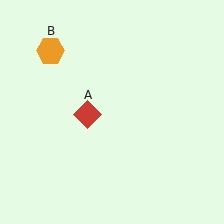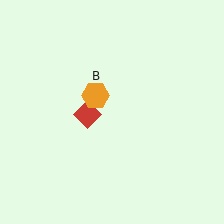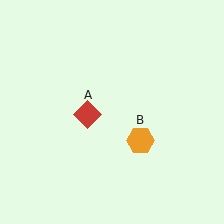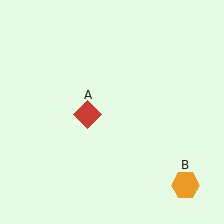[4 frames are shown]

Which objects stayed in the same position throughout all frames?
Red diamond (object A) remained stationary.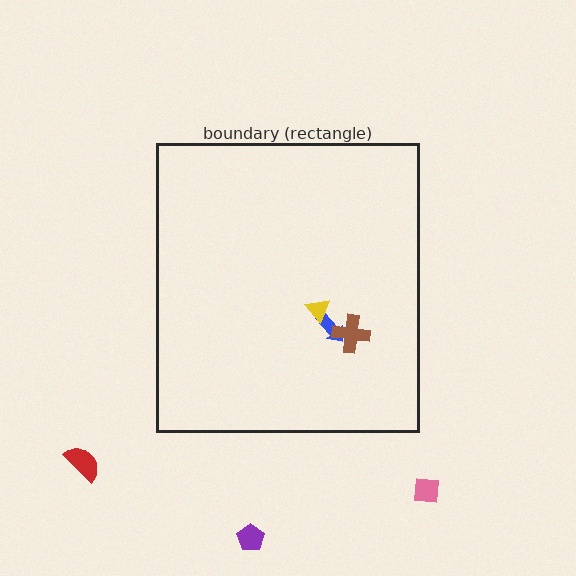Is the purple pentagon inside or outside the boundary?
Outside.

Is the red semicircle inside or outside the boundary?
Outside.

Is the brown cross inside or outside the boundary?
Inside.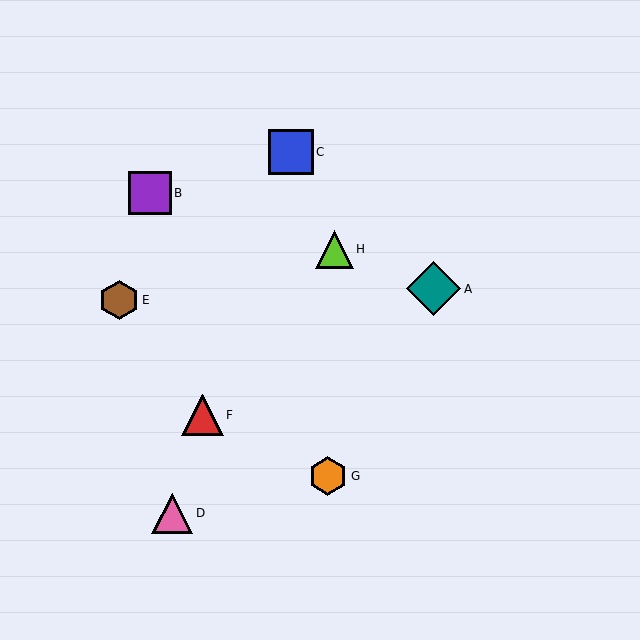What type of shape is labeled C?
Shape C is a blue square.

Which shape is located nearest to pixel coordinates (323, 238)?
The lime triangle (labeled H) at (334, 249) is nearest to that location.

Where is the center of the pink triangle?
The center of the pink triangle is at (172, 513).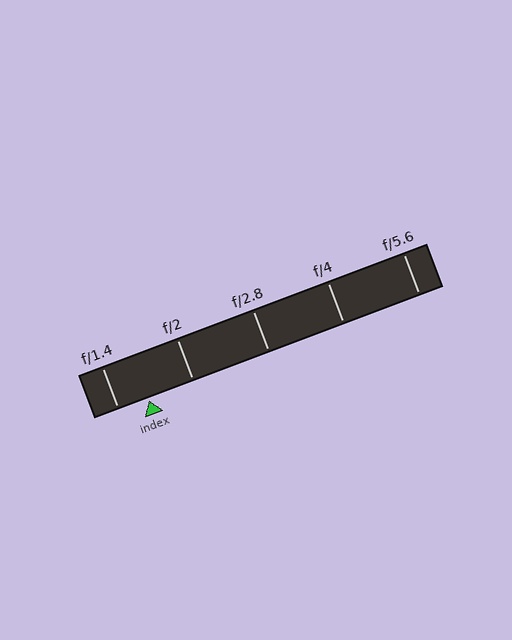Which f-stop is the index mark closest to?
The index mark is closest to f/1.4.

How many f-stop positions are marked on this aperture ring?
There are 5 f-stop positions marked.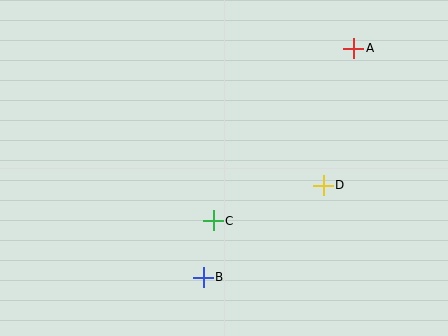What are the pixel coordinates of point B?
Point B is at (203, 277).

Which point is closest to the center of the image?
Point C at (213, 221) is closest to the center.